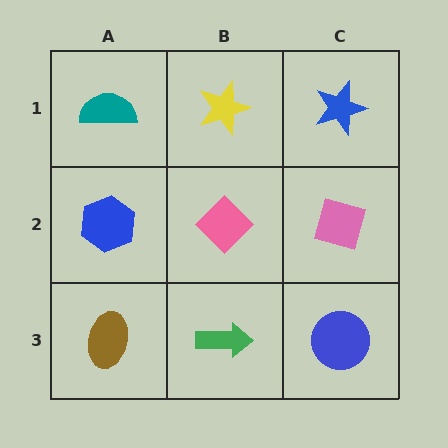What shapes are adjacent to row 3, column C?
A pink square (row 2, column C), a green arrow (row 3, column B).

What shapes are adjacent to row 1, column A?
A blue hexagon (row 2, column A), a yellow star (row 1, column B).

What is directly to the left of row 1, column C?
A yellow star.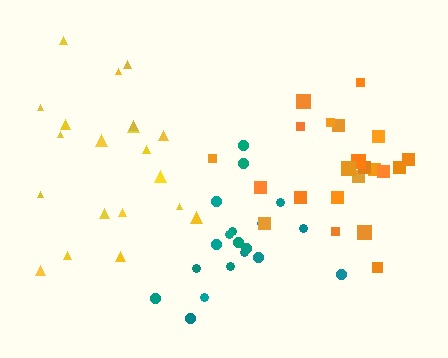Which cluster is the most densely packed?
Teal.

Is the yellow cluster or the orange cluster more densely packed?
Orange.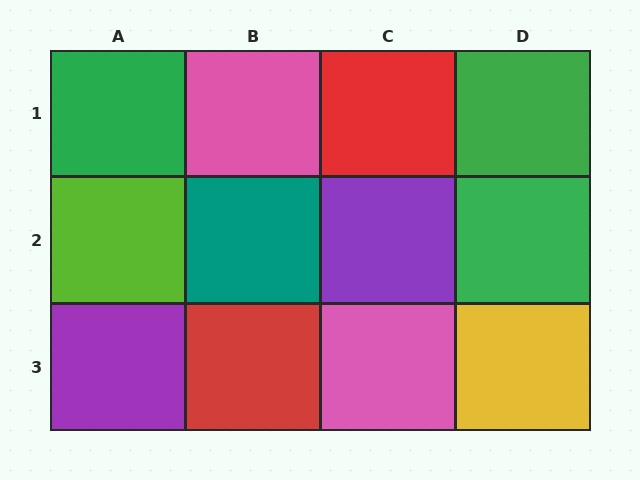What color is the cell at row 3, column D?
Yellow.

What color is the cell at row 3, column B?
Red.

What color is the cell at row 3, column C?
Pink.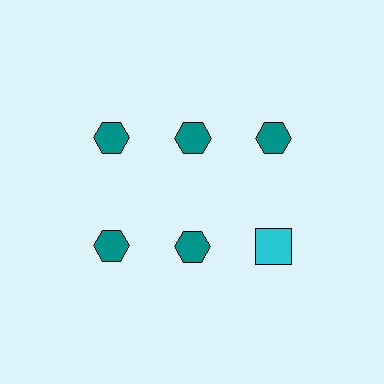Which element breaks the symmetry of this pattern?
The cyan square in the second row, center column breaks the symmetry. All other shapes are teal hexagons.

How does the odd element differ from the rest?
It differs in both color (cyan instead of teal) and shape (square instead of hexagon).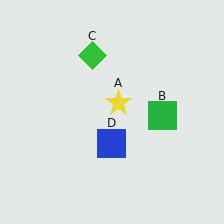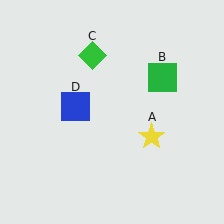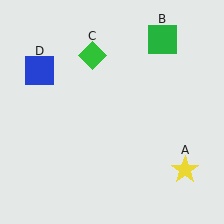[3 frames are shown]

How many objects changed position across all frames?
3 objects changed position: yellow star (object A), green square (object B), blue square (object D).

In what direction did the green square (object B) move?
The green square (object B) moved up.